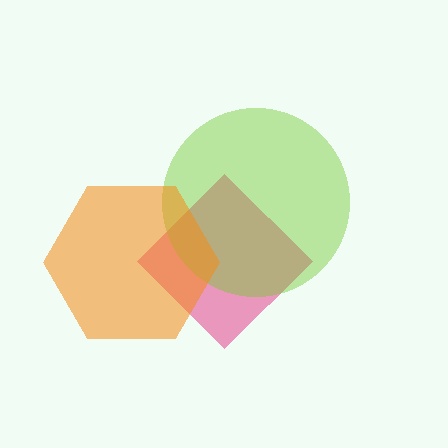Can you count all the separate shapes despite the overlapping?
Yes, there are 3 separate shapes.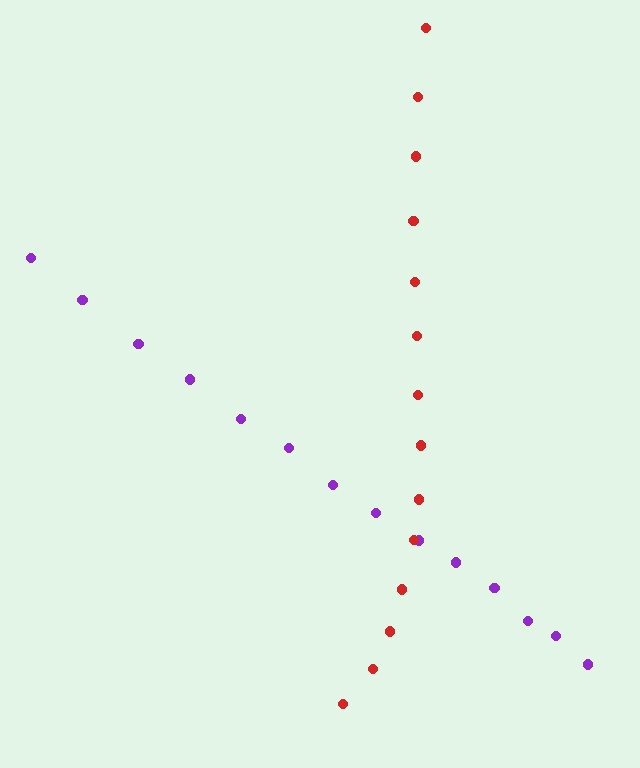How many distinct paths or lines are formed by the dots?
There are 2 distinct paths.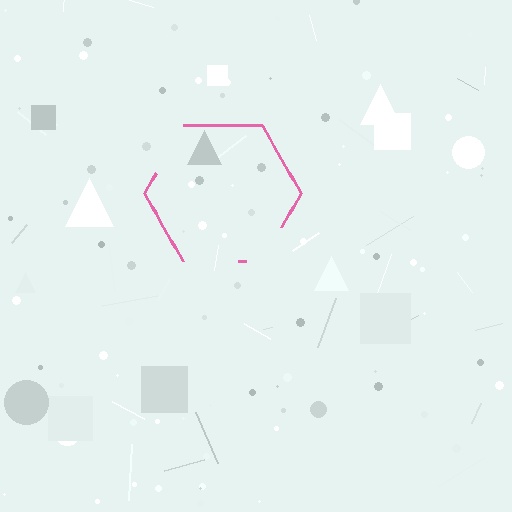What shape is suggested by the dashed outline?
The dashed outline suggests a hexagon.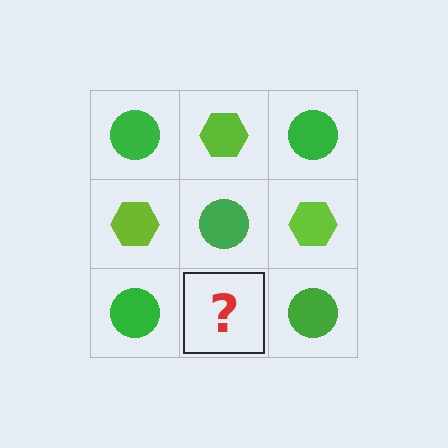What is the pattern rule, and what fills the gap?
The rule is that it alternates green circle and lime hexagon in a checkerboard pattern. The gap should be filled with a lime hexagon.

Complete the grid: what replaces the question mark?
The question mark should be replaced with a lime hexagon.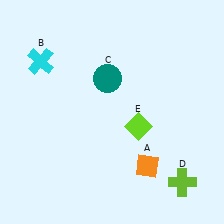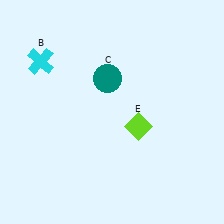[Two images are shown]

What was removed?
The lime cross (D), the orange diamond (A) were removed in Image 2.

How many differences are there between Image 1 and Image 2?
There are 2 differences between the two images.